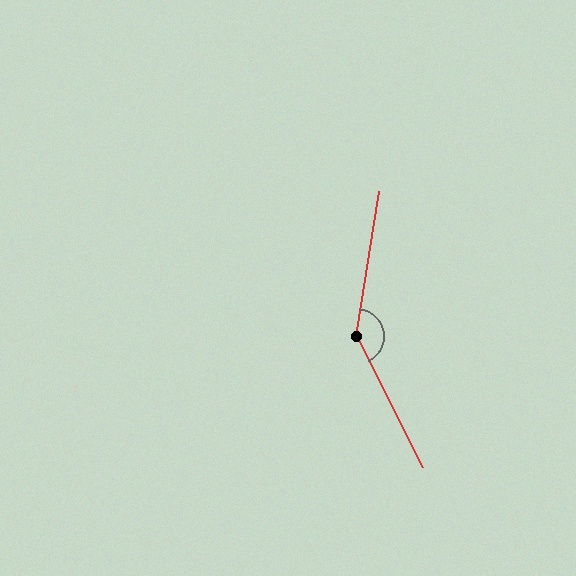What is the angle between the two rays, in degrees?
Approximately 144 degrees.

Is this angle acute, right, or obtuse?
It is obtuse.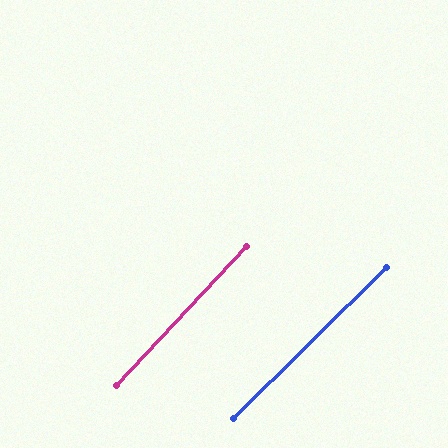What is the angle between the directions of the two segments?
Approximately 2 degrees.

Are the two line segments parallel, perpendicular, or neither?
Parallel — their directions differ by only 2.0°.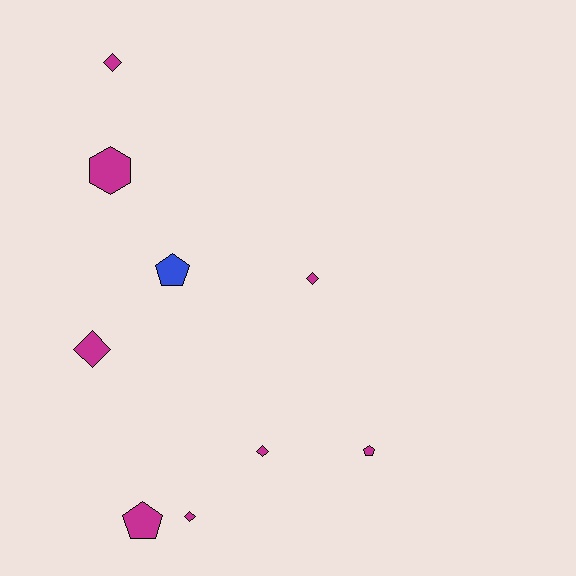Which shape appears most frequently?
Diamond, with 5 objects.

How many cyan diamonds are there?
There are no cyan diamonds.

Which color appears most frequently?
Magenta, with 8 objects.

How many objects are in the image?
There are 9 objects.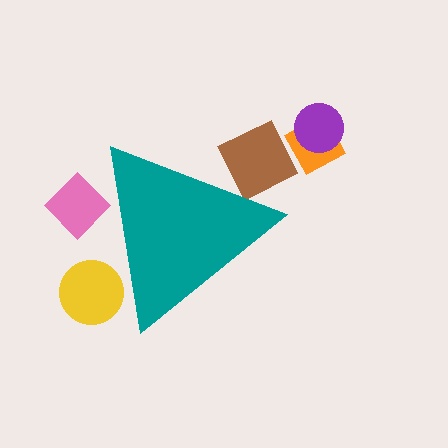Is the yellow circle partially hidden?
Yes, the yellow circle is partially hidden behind the teal triangle.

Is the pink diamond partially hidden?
Yes, the pink diamond is partially hidden behind the teal triangle.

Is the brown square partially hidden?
Yes, the brown square is partially hidden behind the teal triangle.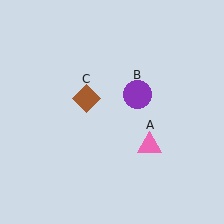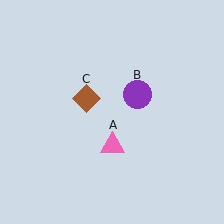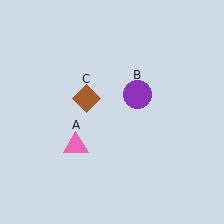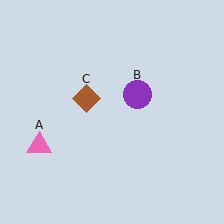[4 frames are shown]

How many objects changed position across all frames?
1 object changed position: pink triangle (object A).